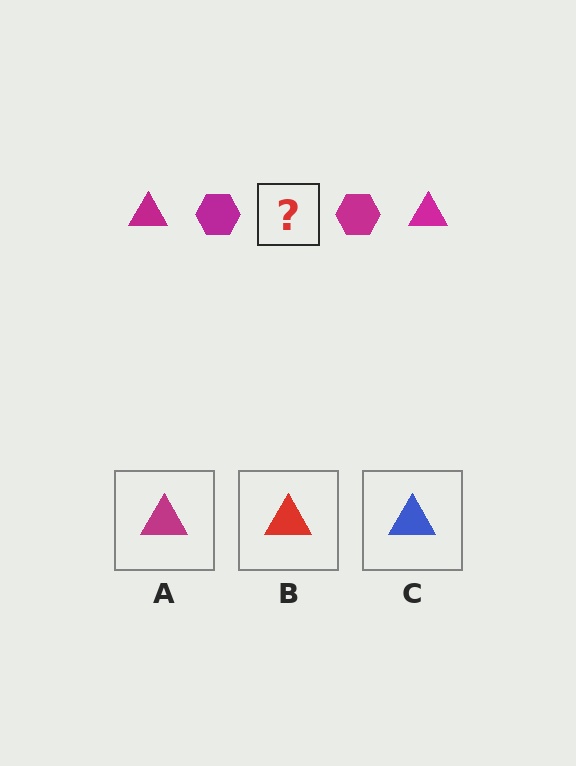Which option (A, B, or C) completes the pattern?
A.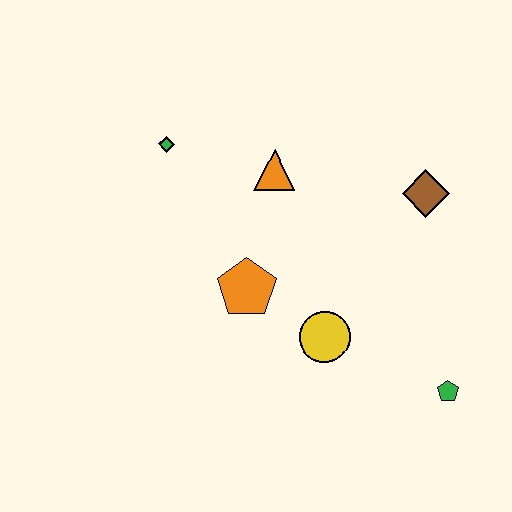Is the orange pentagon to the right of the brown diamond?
No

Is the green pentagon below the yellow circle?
Yes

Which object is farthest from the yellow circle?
The green diamond is farthest from the yellow circle.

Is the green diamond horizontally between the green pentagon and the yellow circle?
No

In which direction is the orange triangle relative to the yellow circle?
The orange triangle is above the yellow circle.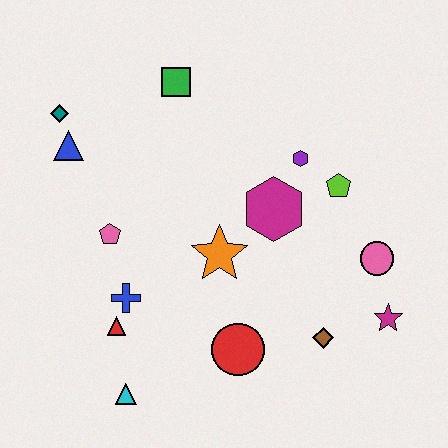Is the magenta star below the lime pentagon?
Yes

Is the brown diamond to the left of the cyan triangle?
No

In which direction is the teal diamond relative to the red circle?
The teal diamond is above the red circle.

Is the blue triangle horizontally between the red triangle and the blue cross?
No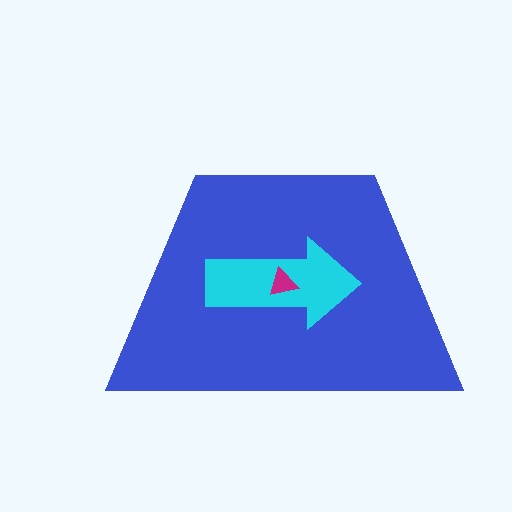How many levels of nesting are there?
3.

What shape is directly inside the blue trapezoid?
The cyan arrow.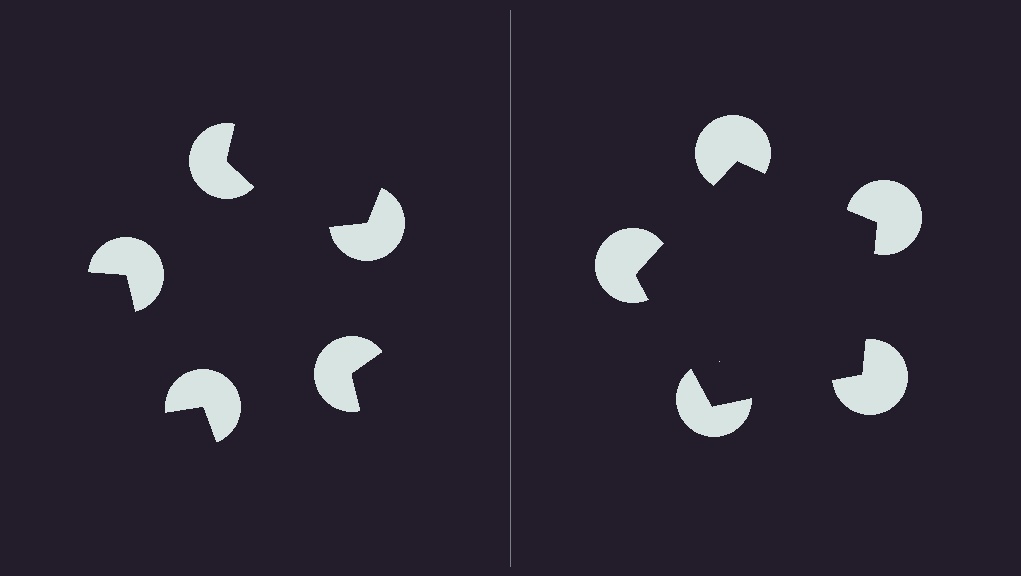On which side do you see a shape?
An illusory pentagon appears on the right side. On the left side the wedge cuts are rotated, so no coherent shape forms.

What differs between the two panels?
The pac-man discs are positioned identically on both sides; only the wedge orientations differ. On the right they align to a pentagon; on the left they are misaligned.